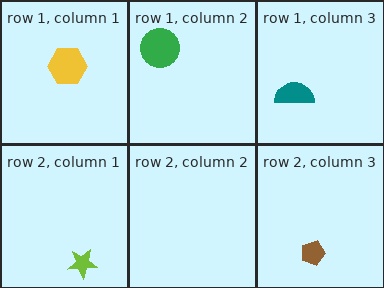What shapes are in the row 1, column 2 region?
The green circle.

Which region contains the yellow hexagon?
The row 1, column 1 region.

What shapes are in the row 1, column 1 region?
The yellow hexagon.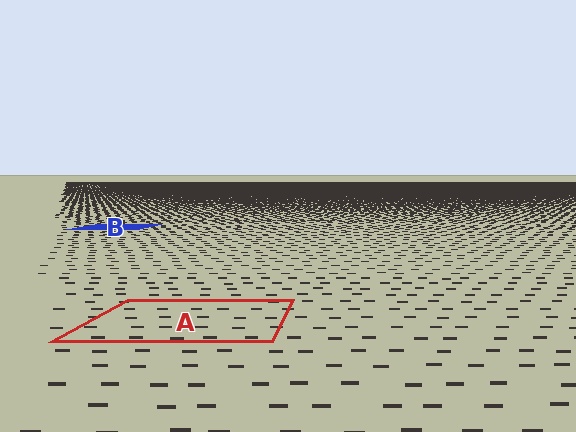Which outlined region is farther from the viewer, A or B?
Region B is farther from the viewer — the texture elements inside it appear smaller and more densely packed.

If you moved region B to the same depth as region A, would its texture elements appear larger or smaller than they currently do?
They would appear larger. At a closer depth, the same texture elements are projected at a bigger on-screen size.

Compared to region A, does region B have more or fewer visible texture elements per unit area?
Region B has more texture elements per unit area — they are packed more densely because it is farther away.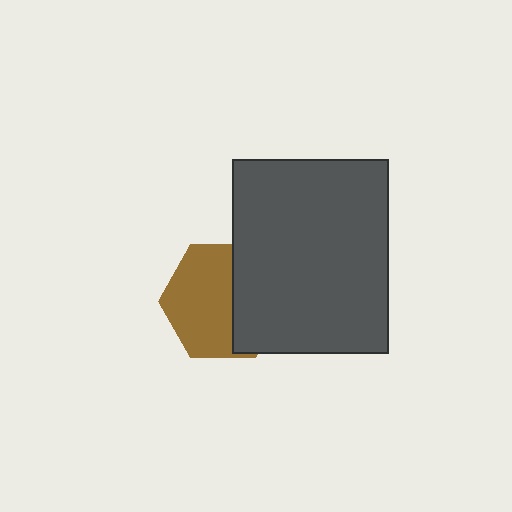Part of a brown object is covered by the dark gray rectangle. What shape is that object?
It is a hexagon.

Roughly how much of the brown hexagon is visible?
About half of it is visible (roughly 59%).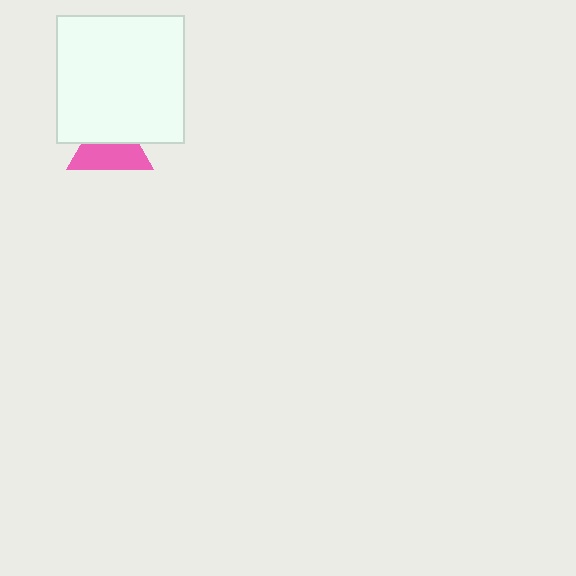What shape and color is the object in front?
The object in front is a white square.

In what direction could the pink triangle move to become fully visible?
The pink triangle could move down. That would shift it out from behind the white square entirely.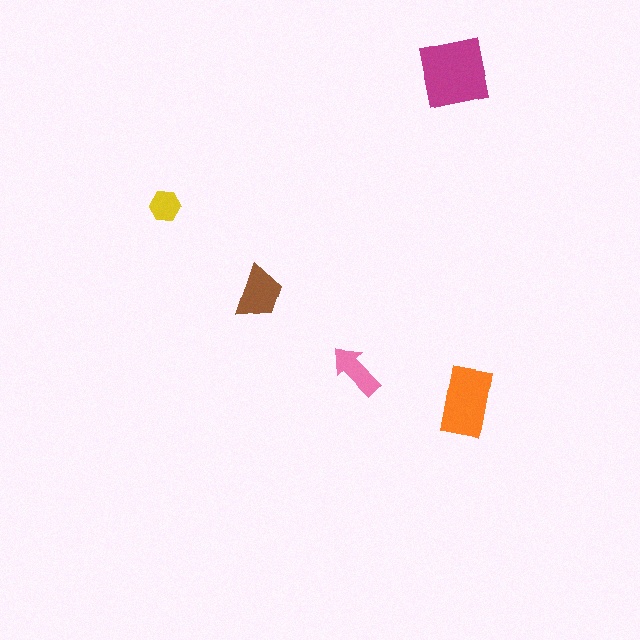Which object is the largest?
The magenta square.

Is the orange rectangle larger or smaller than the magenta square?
Smaller.